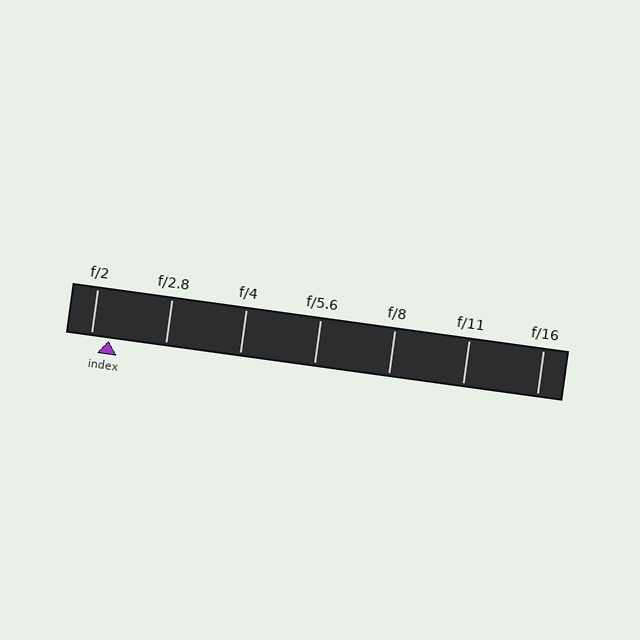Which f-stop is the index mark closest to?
The index mark is closest to f/2.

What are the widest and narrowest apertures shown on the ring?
The widest aperture shown is f/2 and the narrowest is f/16.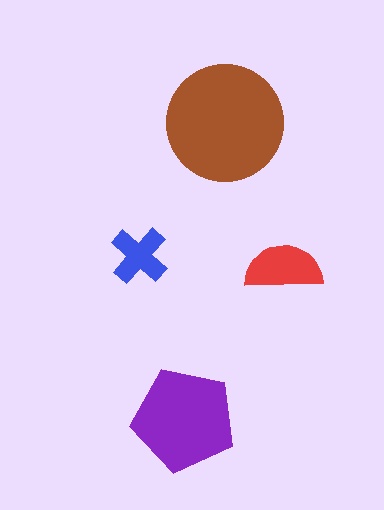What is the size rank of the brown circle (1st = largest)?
1st.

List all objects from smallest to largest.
The blue cross, the red semicircle, the purple pentagon, the brown circle.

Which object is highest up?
The brown circle is topmost.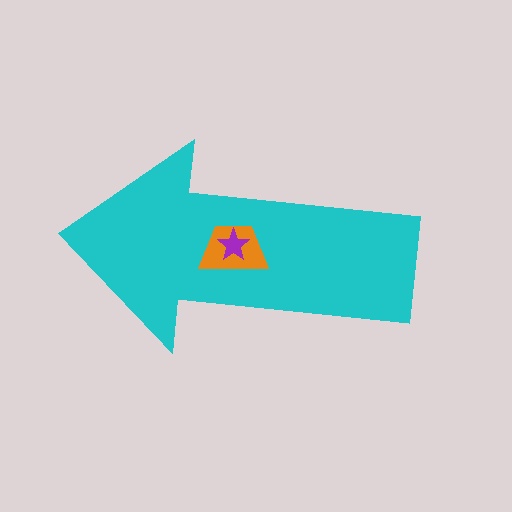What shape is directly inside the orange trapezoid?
The purple star.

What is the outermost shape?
The cyan arrow.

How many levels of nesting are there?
3.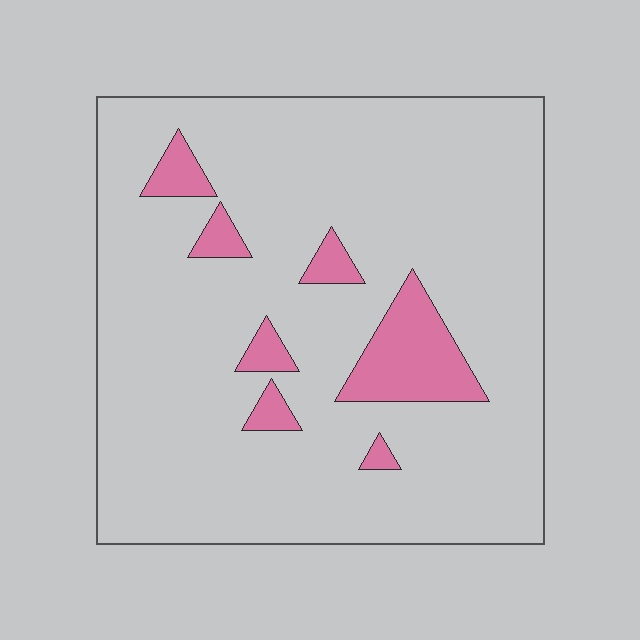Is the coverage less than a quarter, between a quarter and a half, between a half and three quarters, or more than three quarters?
Less than a quarter.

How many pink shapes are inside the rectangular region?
7.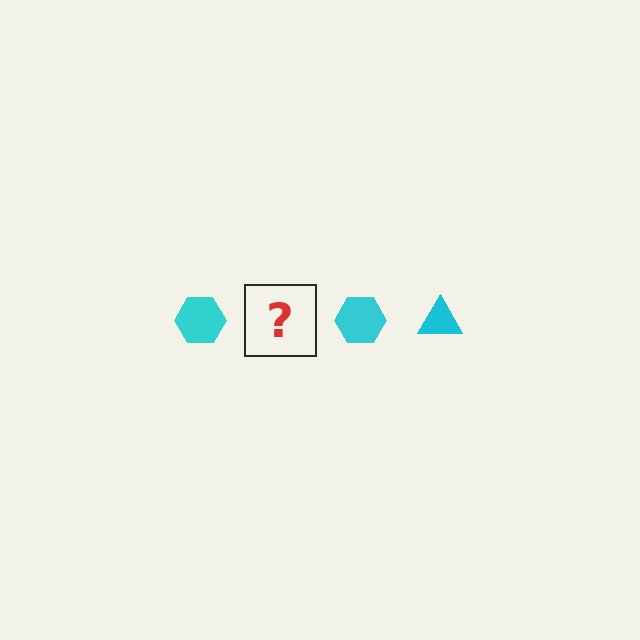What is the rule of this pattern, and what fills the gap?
The rule is that the pattern cycles through hexagon, triangle shapes in cyan. The gap should be filled with a cyan triangle.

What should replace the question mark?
The question mark should be replaced with a cyan triangle.